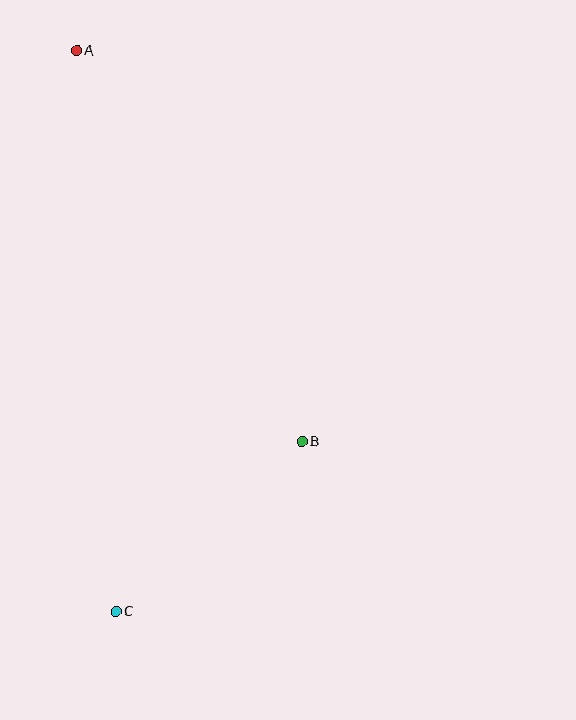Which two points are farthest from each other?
Points A and C are farthest from each other.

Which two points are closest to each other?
Points B and C are closest to each other.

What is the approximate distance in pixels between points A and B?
The distance between A and B is approximately 451 pixels.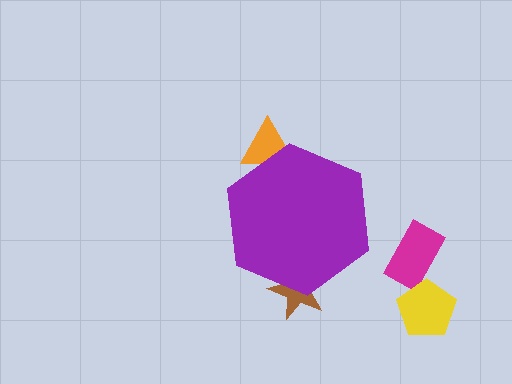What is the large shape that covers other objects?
A purple hexagon.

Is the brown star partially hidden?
Yes, the brown star is partially hidden behind the purple hexagon.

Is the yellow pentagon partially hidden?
No, the yellow pentagon is fully visible.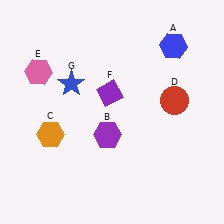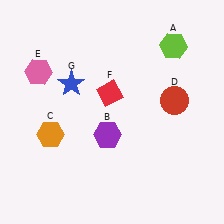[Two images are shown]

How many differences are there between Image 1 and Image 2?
There are 2 differences between the two images.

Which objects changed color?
A changed from blue to lime. F changed from purple to red.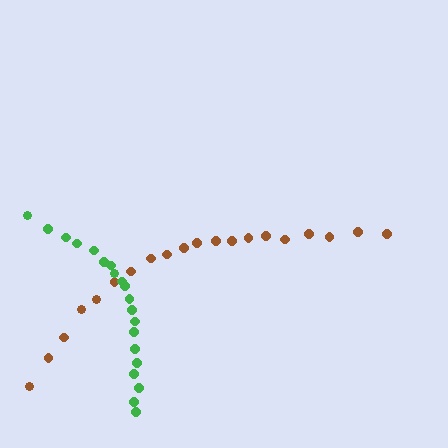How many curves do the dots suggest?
There are 2 distinct paths.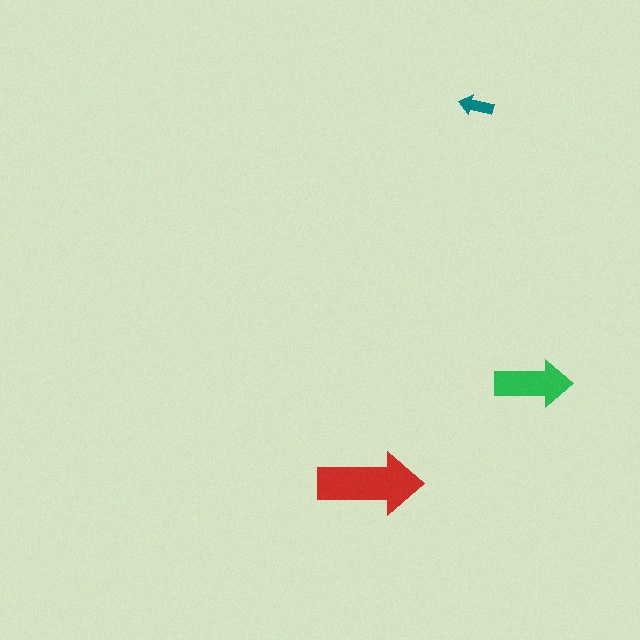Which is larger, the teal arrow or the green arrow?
The green one.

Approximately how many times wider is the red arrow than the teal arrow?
About 3 times wider.